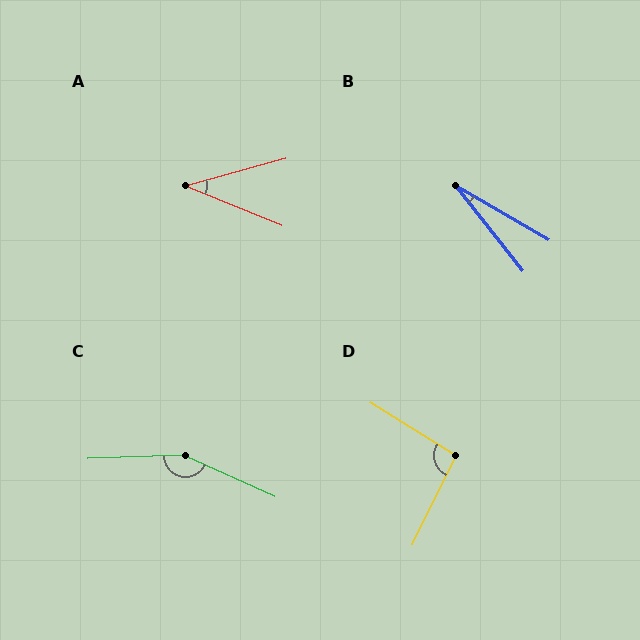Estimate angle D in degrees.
Approximately 96 degrees.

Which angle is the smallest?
B, at approximately 21 degrees.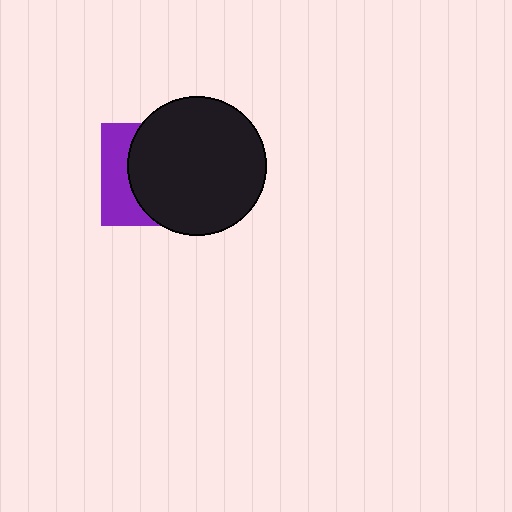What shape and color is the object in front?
The object in front is a black circle.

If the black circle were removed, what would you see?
You would see the complete purple square.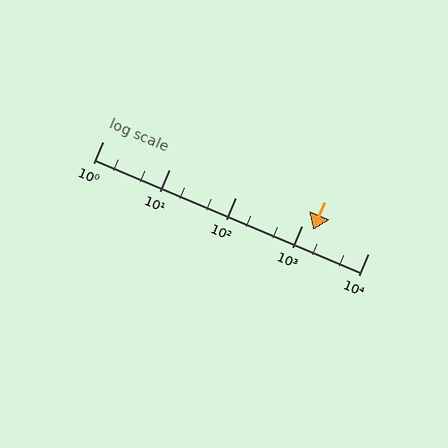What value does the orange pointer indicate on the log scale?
The pointer indicates approximately 1500.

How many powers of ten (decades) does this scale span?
The scale spans 4 decades, from 1 to 10000.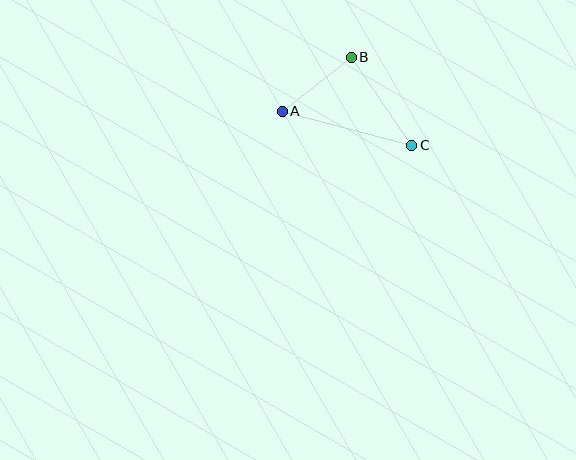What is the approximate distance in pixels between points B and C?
The distance between B and C is approximately 107 pixels.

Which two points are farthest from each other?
Points A and C are farthest from each other.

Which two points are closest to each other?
Points A and B are closest to each other.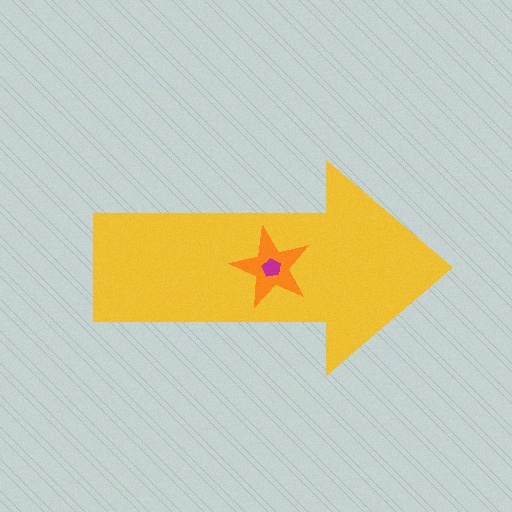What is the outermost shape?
The yellow arrow.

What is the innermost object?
The magenta pentagon.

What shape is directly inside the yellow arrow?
The orange star.